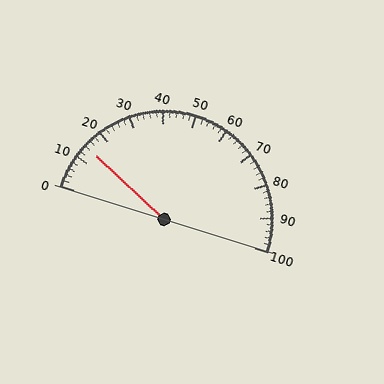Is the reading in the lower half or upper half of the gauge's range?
The reading is in the lower half of the range (0 to 100).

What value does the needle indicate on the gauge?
The needle indicates approximately 14.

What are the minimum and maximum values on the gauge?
The gauge ranges from 0 to 100.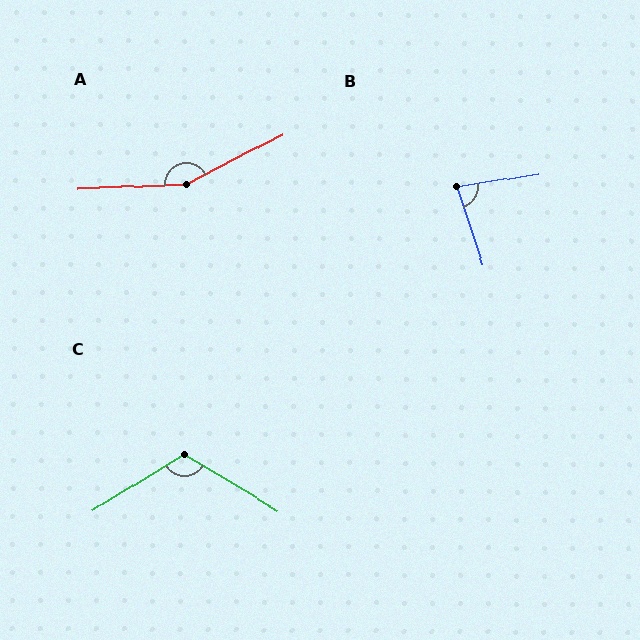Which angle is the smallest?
B, at approximately 80 degrees.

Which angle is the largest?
A, at approximately 155 degrees.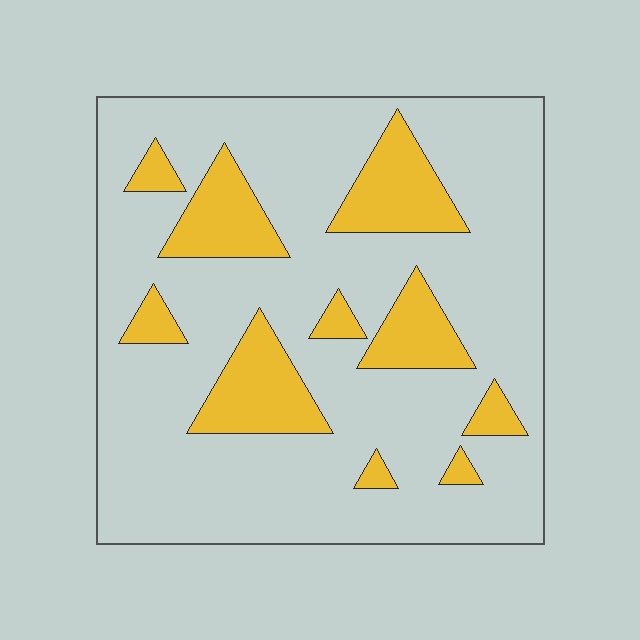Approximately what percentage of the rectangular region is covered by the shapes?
Approximately 20%.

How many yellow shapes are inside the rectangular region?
10.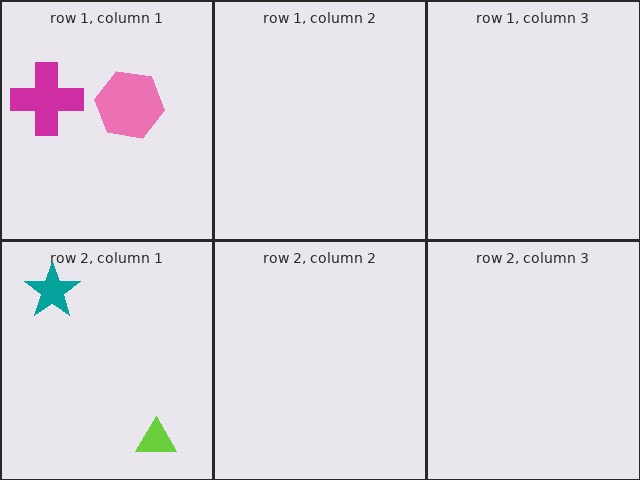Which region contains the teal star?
The row 2, column 1 region.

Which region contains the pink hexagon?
The row 1, column 1 region.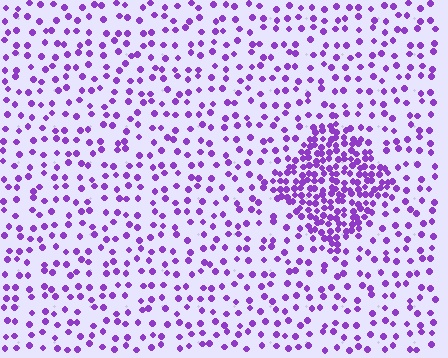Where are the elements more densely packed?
The elements are more densely packed inside the diamond boundary.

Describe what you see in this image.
The image contains small purple elements arranged at two different densities. A diamond-shaped region is visible where the elements are more densely packed than the surrounding area.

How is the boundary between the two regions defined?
The boundary is defined by a change in element density (approximately 2.9x ratio). All elements are the same color, size, and shape.